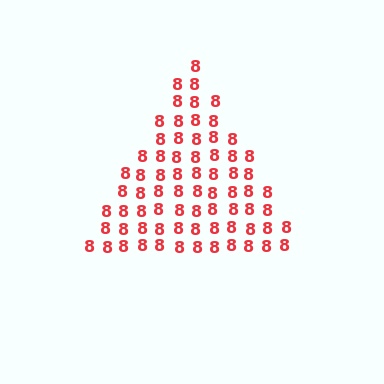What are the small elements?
The small elements are digit 8's.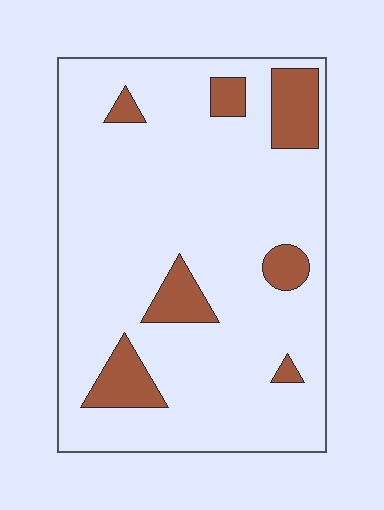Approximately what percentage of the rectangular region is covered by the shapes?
Approximately 15%.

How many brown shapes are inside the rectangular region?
7.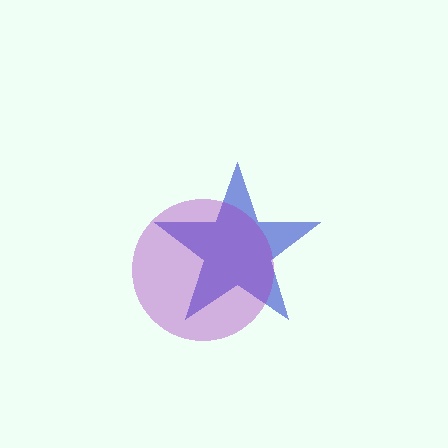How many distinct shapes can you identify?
There are 2 distinct shapes: a blue star, a purple circle.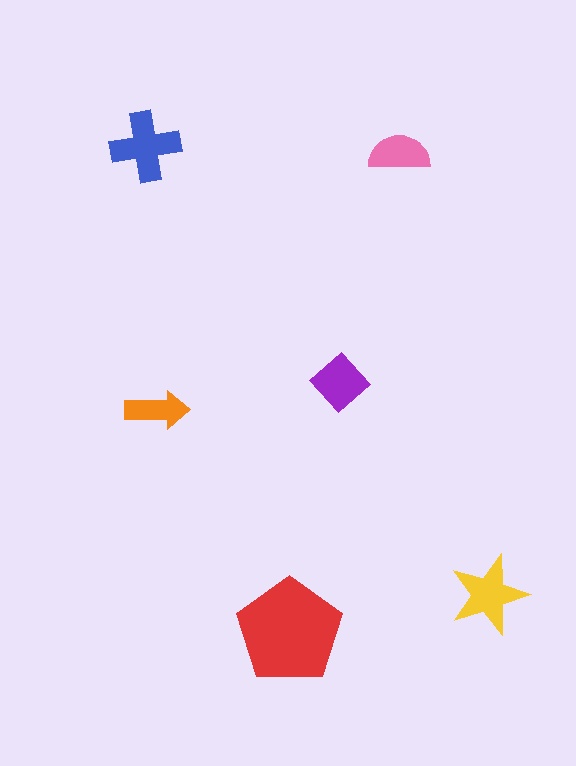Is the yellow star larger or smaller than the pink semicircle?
Larger.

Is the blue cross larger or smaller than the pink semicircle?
Larger.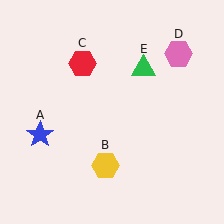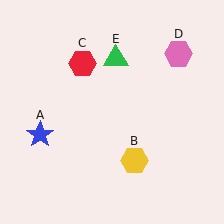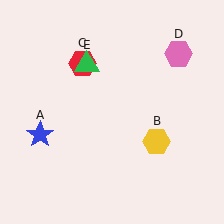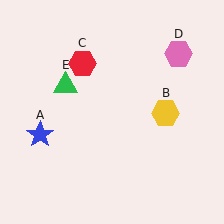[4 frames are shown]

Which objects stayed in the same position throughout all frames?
Blue star (object A) and red hexagon (object C) and pink hexagon (object D) remained stationary.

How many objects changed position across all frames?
2 objects changed position: yellow hexagon (object B), green triangle (object E).